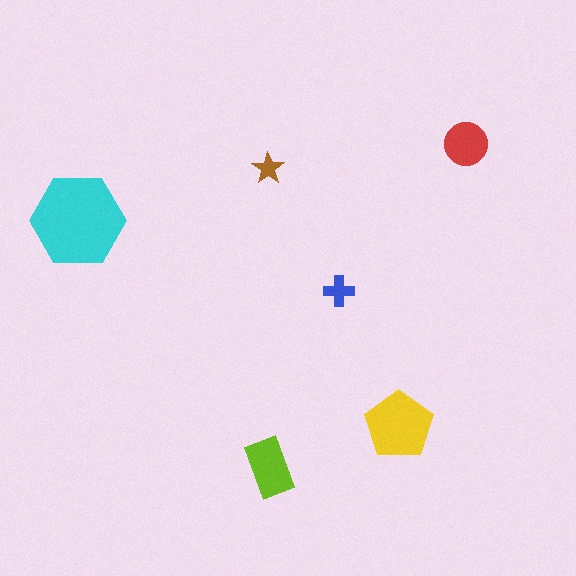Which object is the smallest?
The brown star.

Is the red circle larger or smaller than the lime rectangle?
Smaller.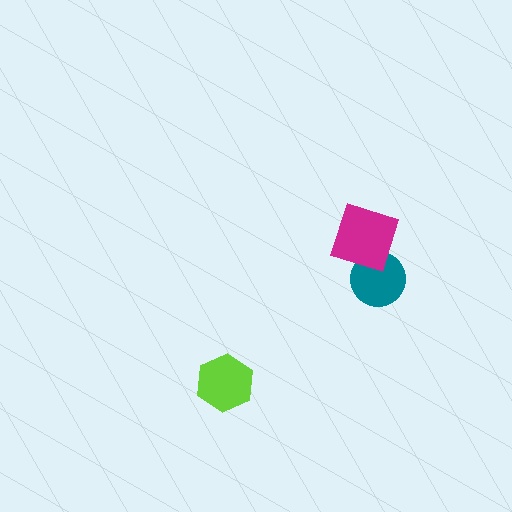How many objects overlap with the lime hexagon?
0 objects overlap with the lime hexagon.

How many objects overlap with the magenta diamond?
1 object overlaps with the magenta diamond.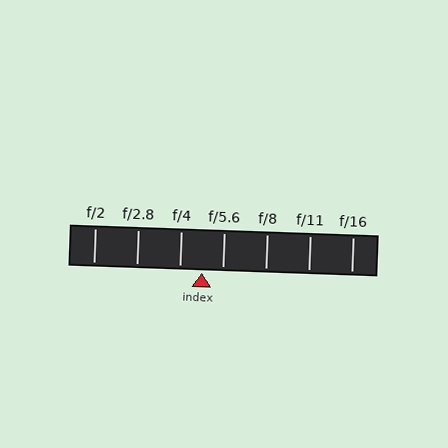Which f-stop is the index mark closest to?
The index mark is closest to f/5.6.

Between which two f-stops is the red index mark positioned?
The index mark is between f/4 and f/5.6.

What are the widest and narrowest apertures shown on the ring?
The widest aperture shown is f/2 and the narrowest is f/16.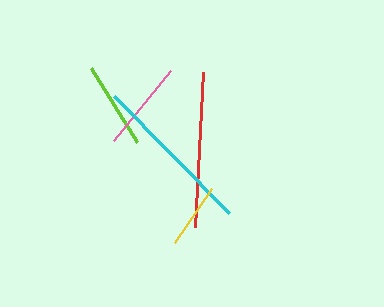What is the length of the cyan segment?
The cyan segment is approximately 164 pixels long.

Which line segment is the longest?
The cyan line is the longest at approximately 164 pixels.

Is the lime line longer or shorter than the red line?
The red line is longer than the lime line.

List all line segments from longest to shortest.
From longest to shortest: cyan, red, pink, lime, yellow.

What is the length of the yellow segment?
The yellow segment is approximately 66 pixels long.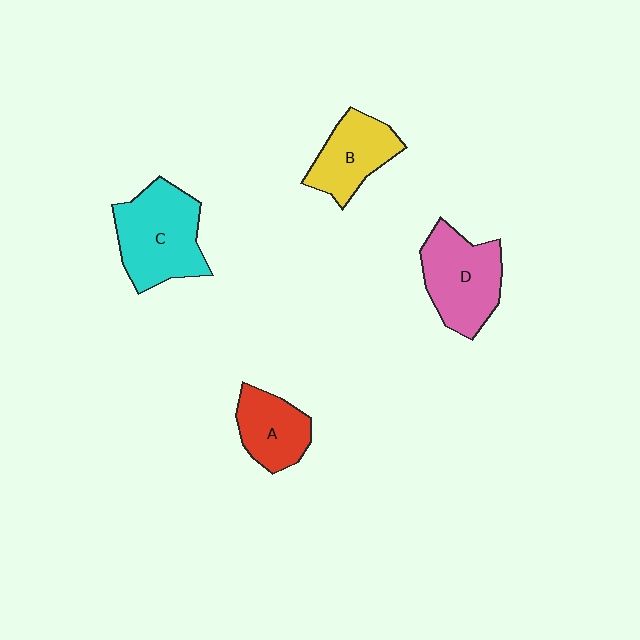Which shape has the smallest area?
Shape A (red).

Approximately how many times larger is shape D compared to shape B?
Approximately 1.3 times.